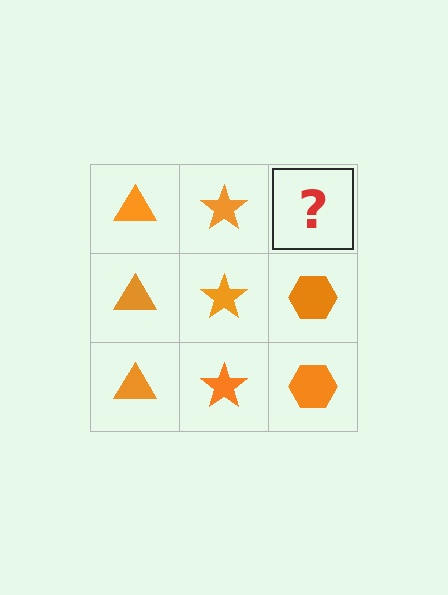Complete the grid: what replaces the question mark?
The question mark should be replaced with an orange hexagon.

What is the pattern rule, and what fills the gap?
The rule is that each column has a consistent shape. The gap should be filled with an orange hexagon.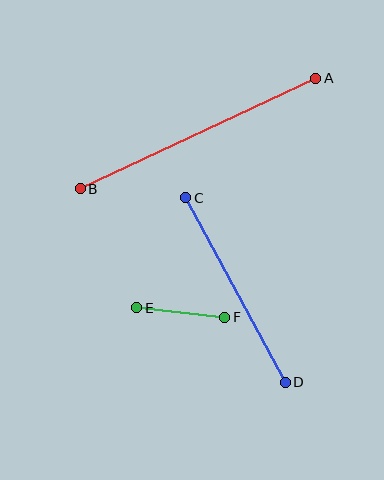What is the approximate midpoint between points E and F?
The midpoint is at approximately (181, 313) pixels.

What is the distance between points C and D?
The distance is approximately 210 pixels.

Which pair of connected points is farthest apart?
Points A and B are farthest apart.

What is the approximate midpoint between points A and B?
The midpoint is at approximately (198, 133) pixels.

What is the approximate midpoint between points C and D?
The midpoint is at approximately (236, 290) pixels.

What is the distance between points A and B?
The distance is approximately 260 pixels.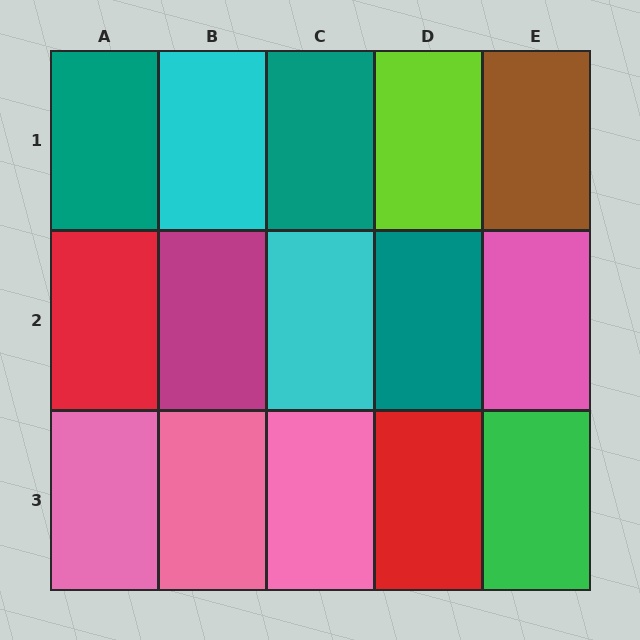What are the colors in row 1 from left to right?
Teal, cyan, teal, lime, brown.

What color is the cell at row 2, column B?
Magenta.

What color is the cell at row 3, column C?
Pink.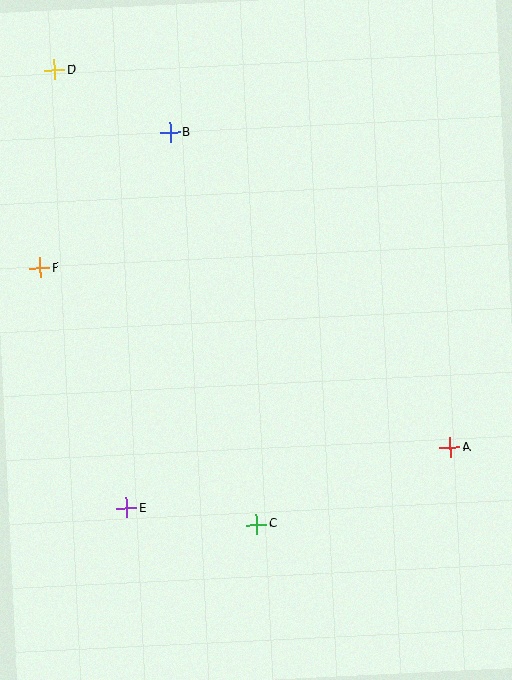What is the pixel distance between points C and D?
The distance between C and D is 498 pixels.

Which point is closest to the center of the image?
Point C at (257, 525) is closest to the center.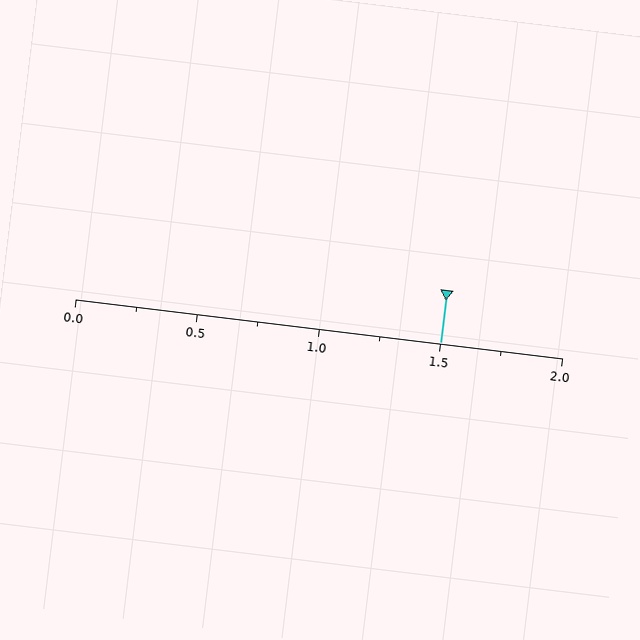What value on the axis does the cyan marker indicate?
The marker indicates approximately 1.5.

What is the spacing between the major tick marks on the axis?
The major ticks are spaced 0.5 apart.